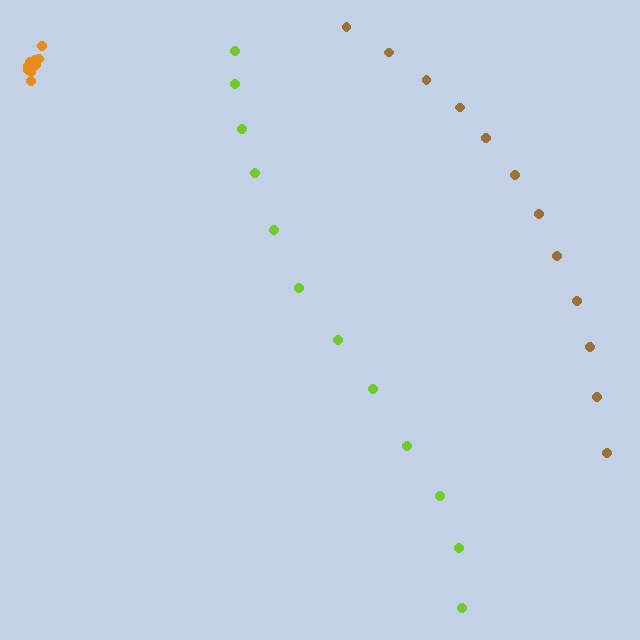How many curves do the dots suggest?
There are 3 distinct paths.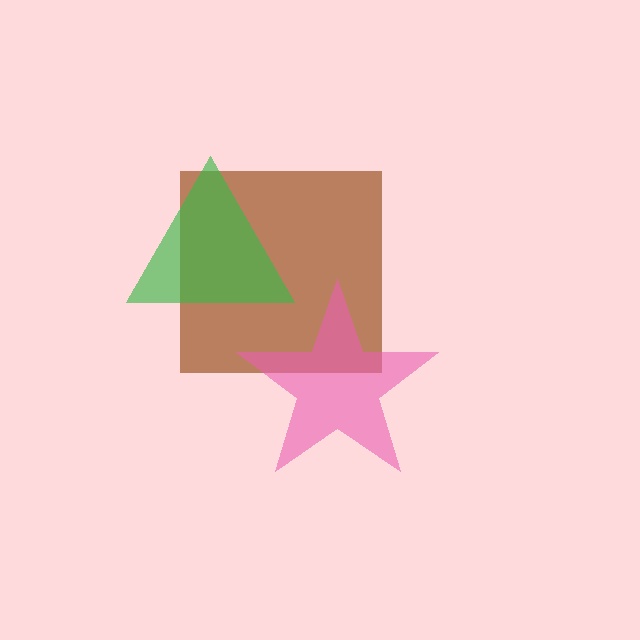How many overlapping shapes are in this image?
There are 3 overlapping shapes in the image.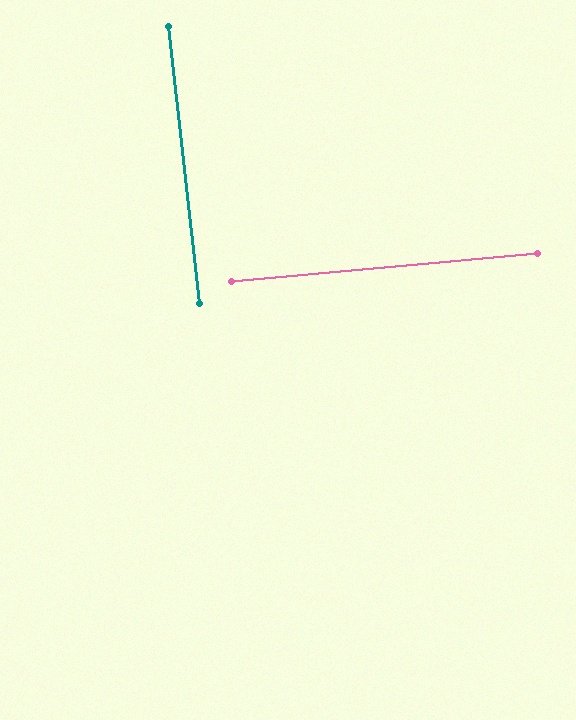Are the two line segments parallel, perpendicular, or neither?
Perpendicular — they meet at approximately 89°.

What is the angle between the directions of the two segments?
Approximately 89 degrees.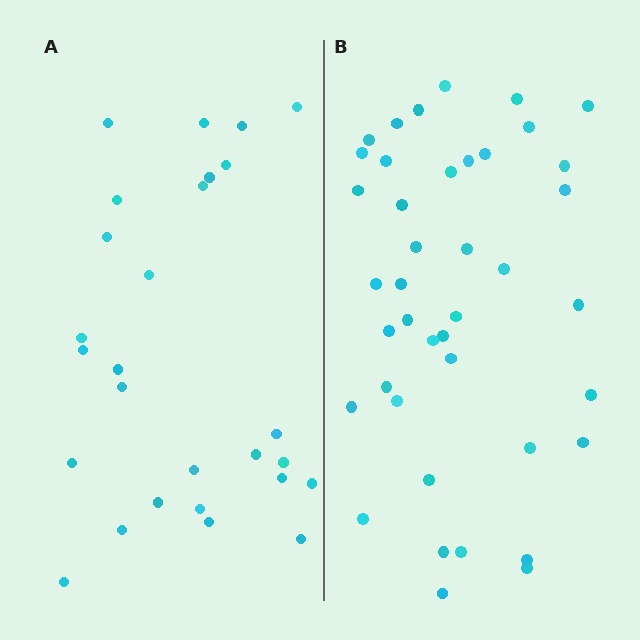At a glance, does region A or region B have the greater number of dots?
Region B (the right region) has more dots.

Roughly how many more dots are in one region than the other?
Region B has approximately 15 more dots than region A.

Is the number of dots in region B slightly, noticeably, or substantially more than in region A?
Region B has substantially more. The ratio is roughly 1.5 to 1.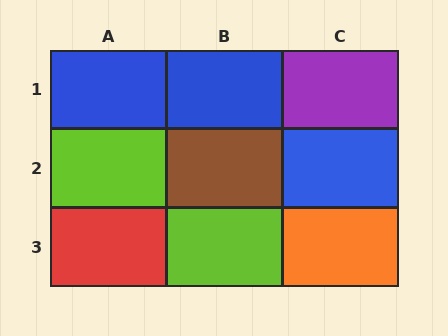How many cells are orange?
1 cell is orange.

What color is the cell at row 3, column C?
Orange.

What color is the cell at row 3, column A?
Red.